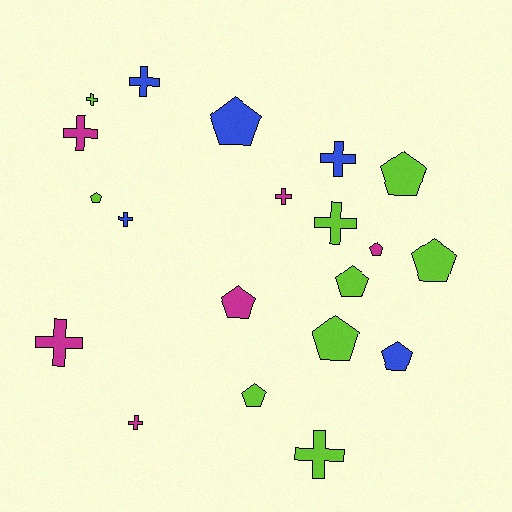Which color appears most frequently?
Lime, with 9 objects.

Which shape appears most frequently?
Cross, with 10 objects.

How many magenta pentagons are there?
There are 2 magenta pentagons.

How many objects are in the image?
There are 20 objects.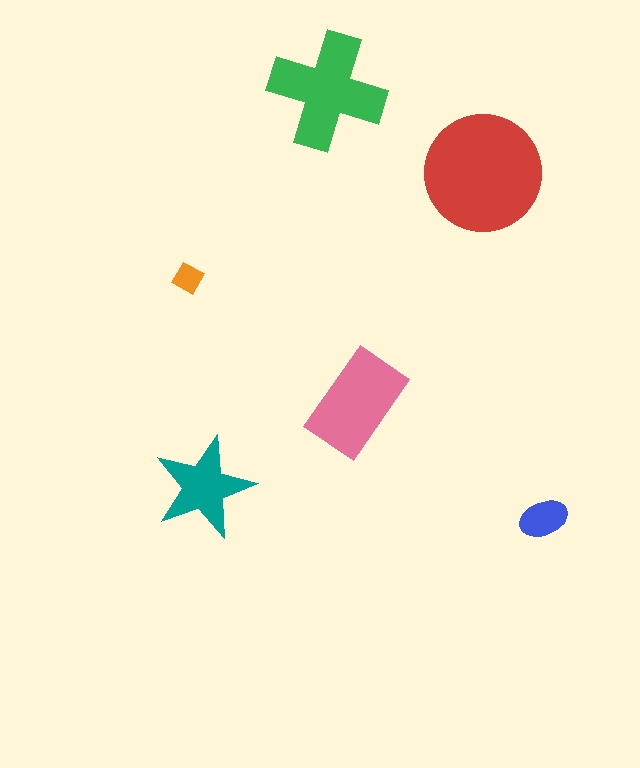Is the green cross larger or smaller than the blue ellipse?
Larger.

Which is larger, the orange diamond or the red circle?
The red circle.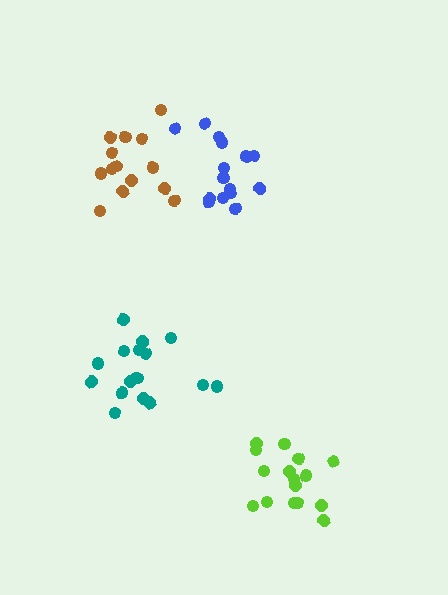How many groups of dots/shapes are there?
There are 4 groups.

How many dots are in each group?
Group 1: 15 dots, Group 2: 14 dots, Group 3: 16 dots, Group 4: 16 dots (61 total).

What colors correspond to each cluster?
The clusters are colored: blue, brown, teal, lime.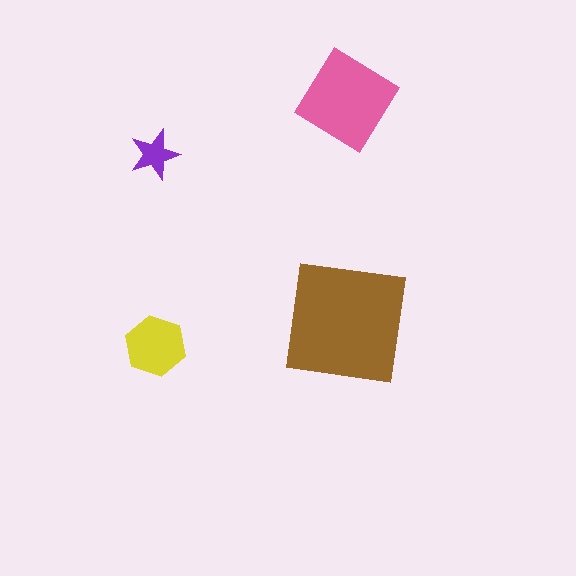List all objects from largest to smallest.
The brown square, the pink diamond, the yellow hexagon, the purple star.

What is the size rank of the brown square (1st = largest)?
1st.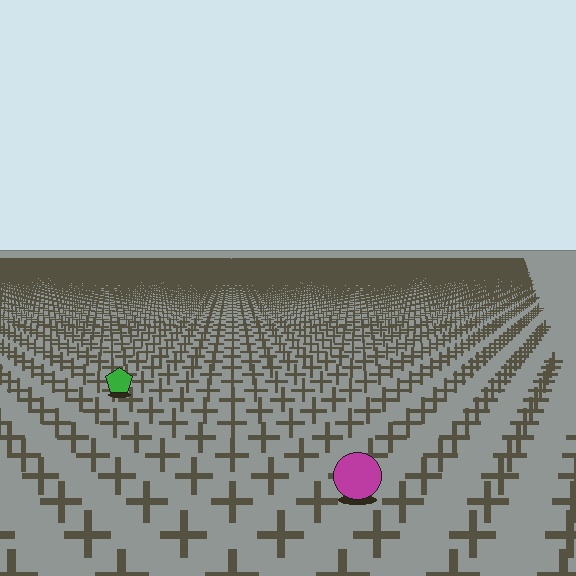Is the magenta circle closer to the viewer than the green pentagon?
Yes. The magenta circle is closer — you can tell from the texture gradient: the ground texture is coarser near it.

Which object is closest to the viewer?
The magenta circle is closest. The texture marks near it are larger and more spread out.